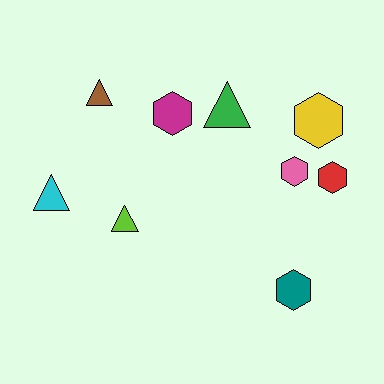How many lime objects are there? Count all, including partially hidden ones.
There is 1 lime object.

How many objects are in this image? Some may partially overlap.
There are 9 objects.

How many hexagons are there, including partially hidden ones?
There are 5 hexagons.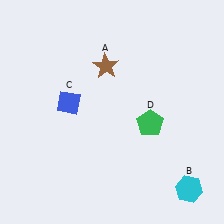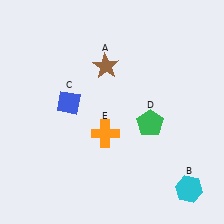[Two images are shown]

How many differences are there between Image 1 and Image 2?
There is 1 difference between the two images.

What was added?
An orange cross (E) was added in Image 2.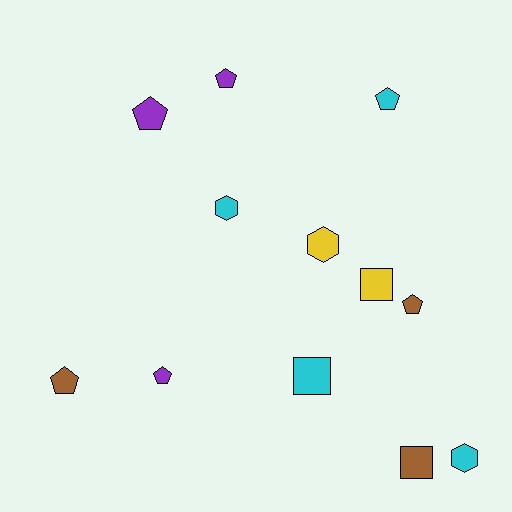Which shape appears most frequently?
Pentagon, with 6 objects.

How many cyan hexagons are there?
There are 2 cyan hexagons.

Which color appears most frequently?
Cyan, with 4 objects.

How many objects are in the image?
There are 12 objects.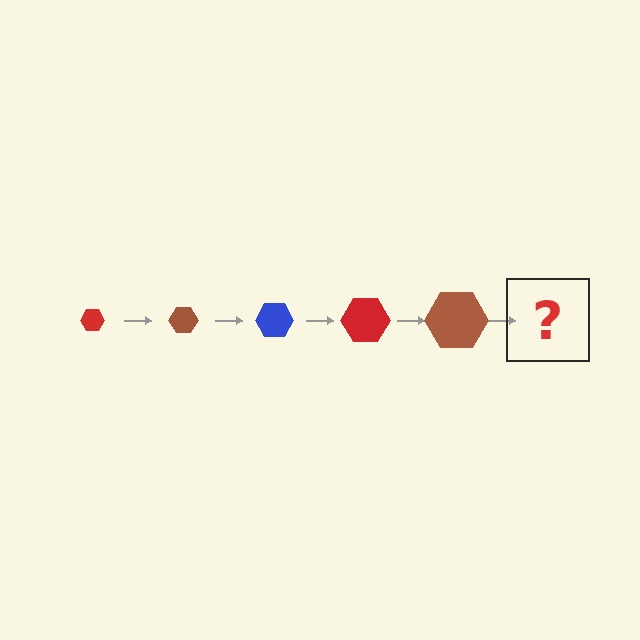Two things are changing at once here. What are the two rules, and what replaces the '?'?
The two rules are that the hexagon grows larger each step and the color cycles through red, brown, and blue. The '?' should be a blue hexagon, larger than the previous one.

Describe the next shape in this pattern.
It should be a blue hexagon, larger than the previous one.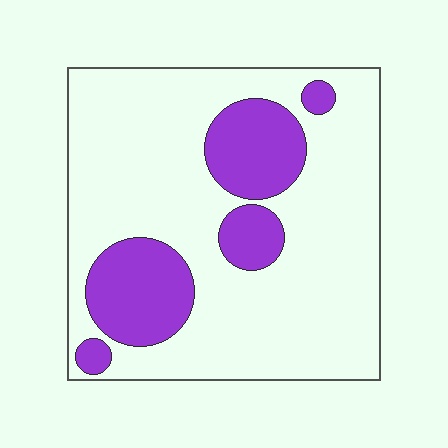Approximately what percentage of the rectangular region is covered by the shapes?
Approximately 25%.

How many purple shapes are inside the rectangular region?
5.